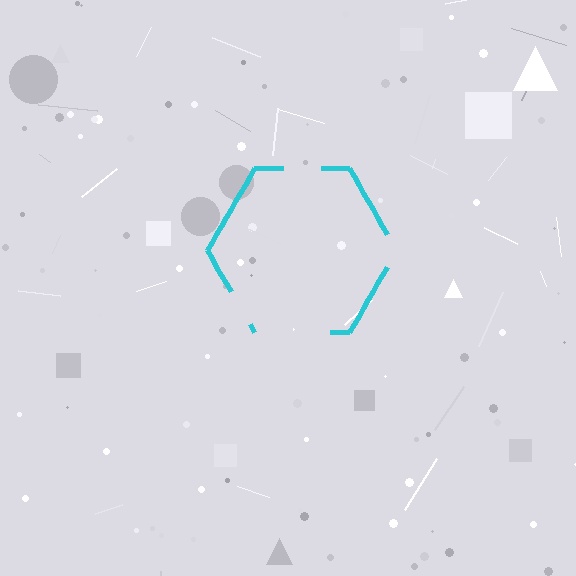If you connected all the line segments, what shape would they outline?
They would outline a hexagon.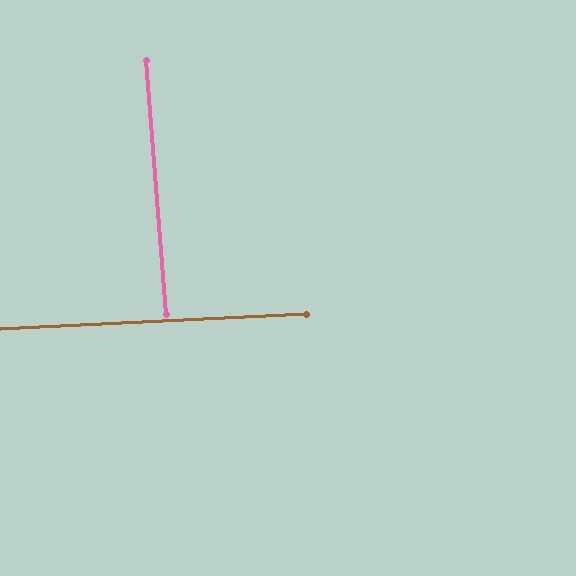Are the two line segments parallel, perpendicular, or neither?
Perpendicular — they meet at approximately 88°.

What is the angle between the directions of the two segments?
Approximately 88 degrees.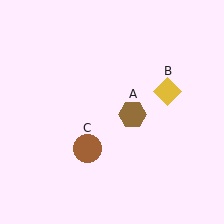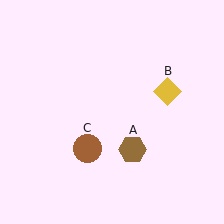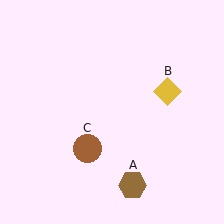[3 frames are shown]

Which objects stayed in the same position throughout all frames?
Yellow diamond (object B) and brown circle (object C) remained stationary.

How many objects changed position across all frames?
1 object changed position: brown hexagon (object A).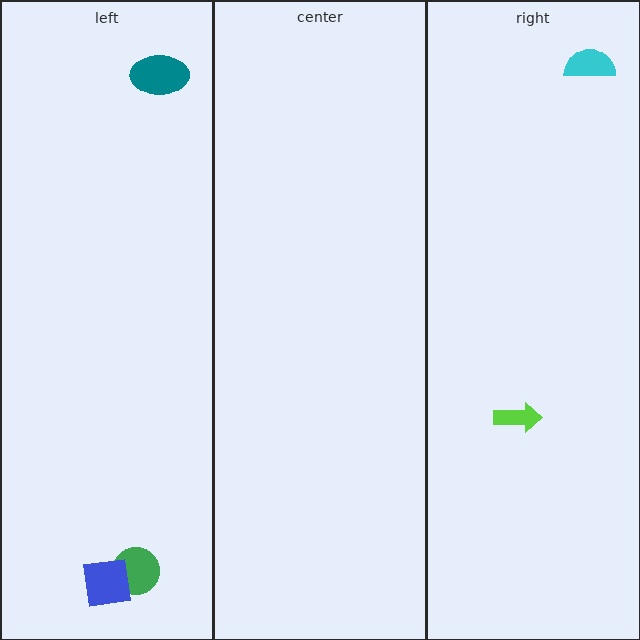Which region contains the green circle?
The left region.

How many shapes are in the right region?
2.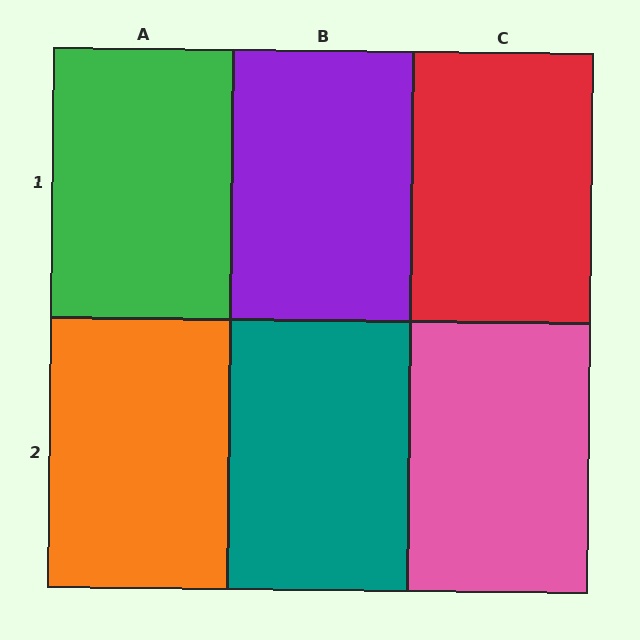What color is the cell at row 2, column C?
Pink.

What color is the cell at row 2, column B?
Teal.